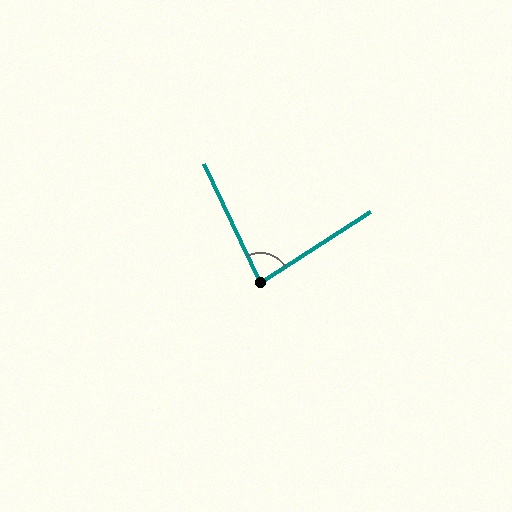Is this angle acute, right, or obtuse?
It is acute.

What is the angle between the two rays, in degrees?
Approximately 82 degrees.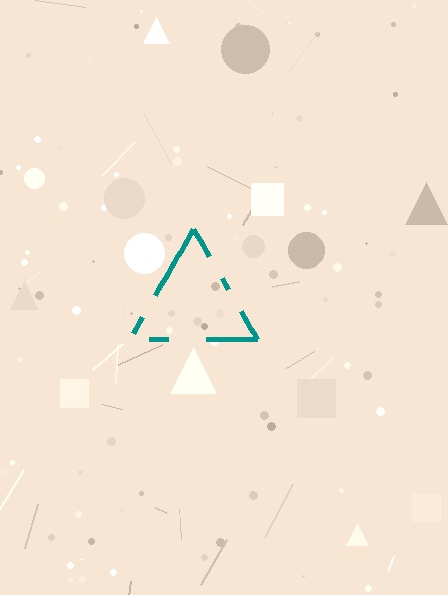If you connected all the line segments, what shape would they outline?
They would outline a triangle.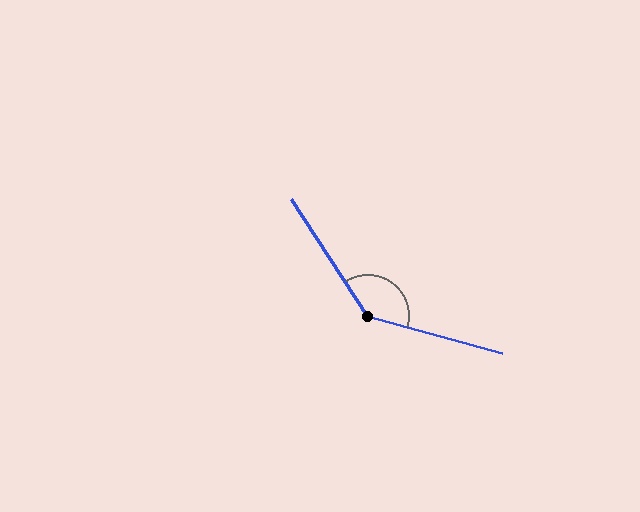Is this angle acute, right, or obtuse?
It is obtuse.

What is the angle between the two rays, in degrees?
Approximately 139 degrees.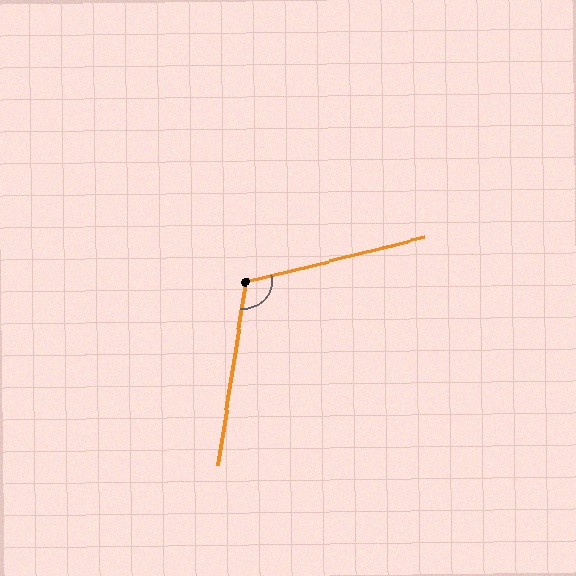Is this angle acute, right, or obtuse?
It is obtuse.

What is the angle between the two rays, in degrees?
Approximately 113 degrees.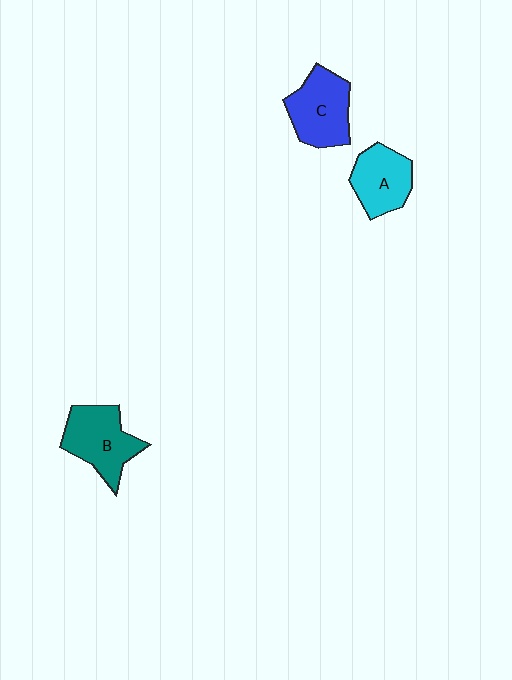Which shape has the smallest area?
Shape A (cyan).